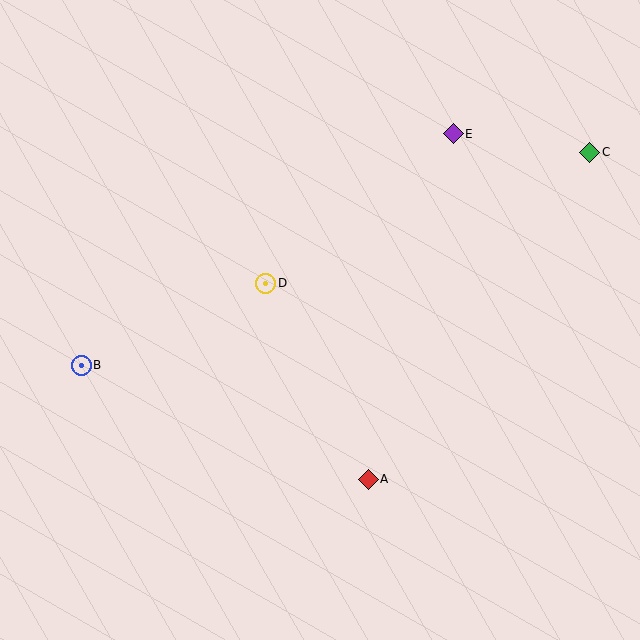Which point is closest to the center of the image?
Point D at (266, 283) is closest to the center.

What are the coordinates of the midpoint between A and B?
The midpoint between A and B is at (225, 422).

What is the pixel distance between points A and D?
The distance between A and D is 221 pixels.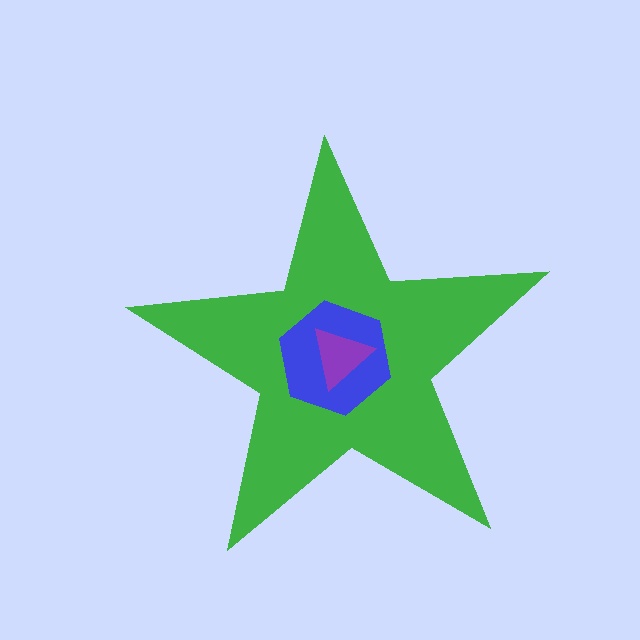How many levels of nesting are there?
3.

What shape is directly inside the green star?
The blue hexagon.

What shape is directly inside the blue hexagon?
The purple triangle.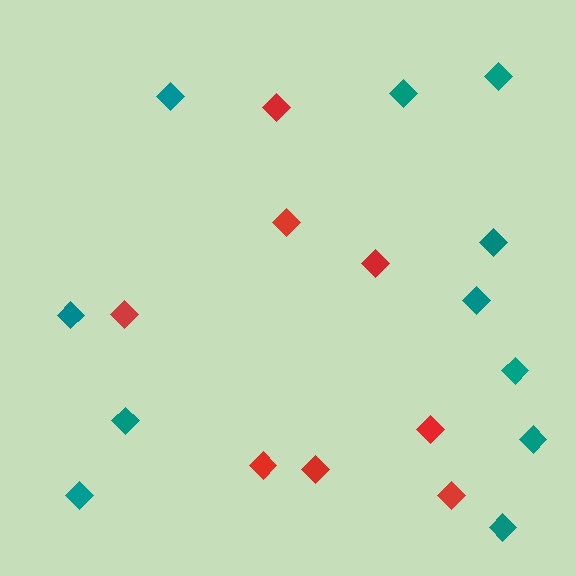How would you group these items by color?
There are 2 groups: one group of teal diamonds (11) and one group of red diamonds (8).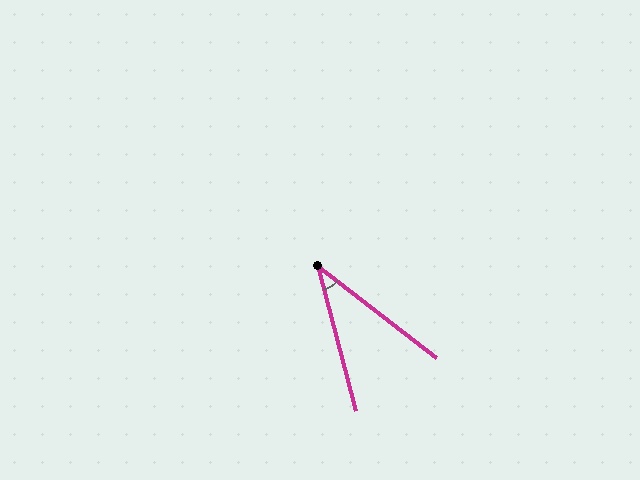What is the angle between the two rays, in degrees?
Approximately 38 degrees.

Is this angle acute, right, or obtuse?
It is acute.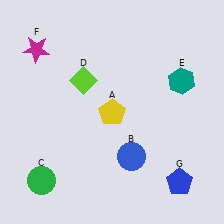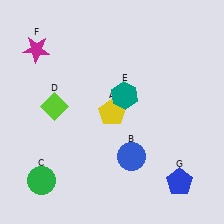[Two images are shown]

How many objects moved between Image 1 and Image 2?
2 objects moved between the two images.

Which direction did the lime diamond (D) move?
The lime diamond (D) moved left.